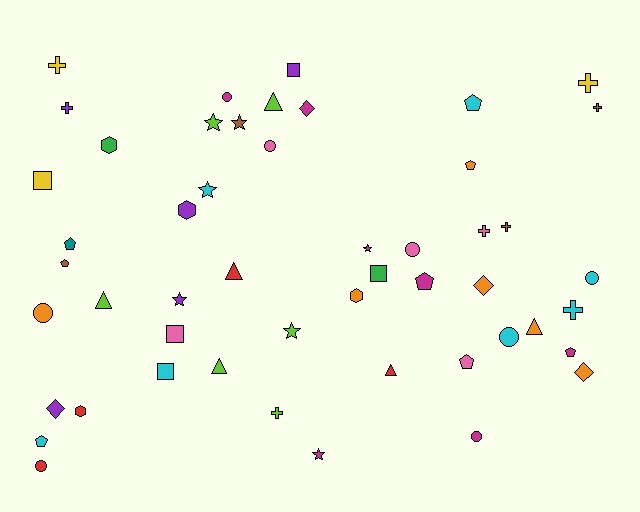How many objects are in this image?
There are 50 objects.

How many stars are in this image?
There are 7 stars.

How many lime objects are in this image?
There are 6 lime objects.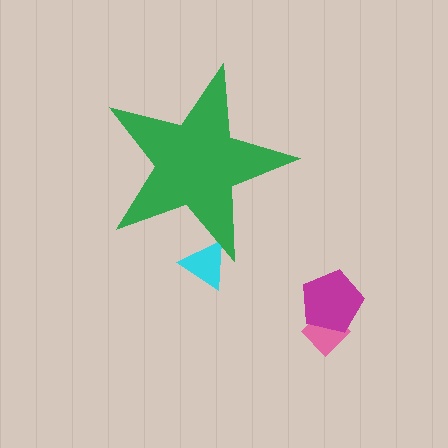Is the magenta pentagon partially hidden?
No, the magenta pentagon is fully visible.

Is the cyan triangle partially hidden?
Yes, the cyan triangle is partially hidden behind the green star.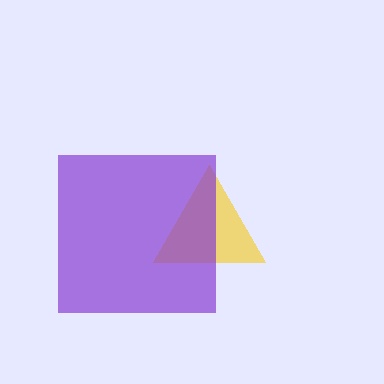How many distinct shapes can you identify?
There are 2 distinct shapes: a yellow triangle, a purple square.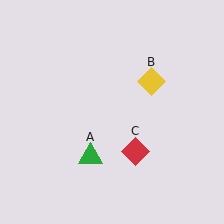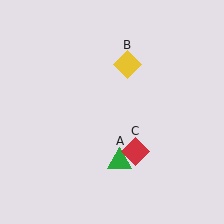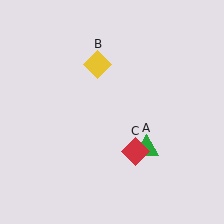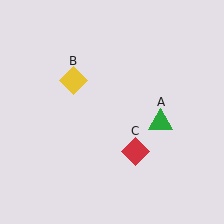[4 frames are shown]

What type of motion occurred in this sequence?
The green triangle (object A), yellow diamond (object B) rotated counterclockwise around the center of the scene.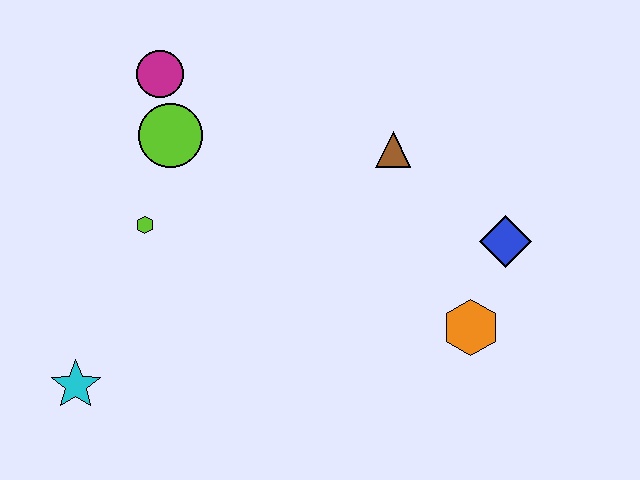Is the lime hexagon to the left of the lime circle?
Yes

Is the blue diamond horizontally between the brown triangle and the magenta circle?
No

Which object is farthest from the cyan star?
The blue diamond is farthest from the cyan star.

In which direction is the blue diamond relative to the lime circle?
The blue diamond is to the right of the lime circle.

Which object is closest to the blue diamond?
The orange hexagon is closest to the blue diamond.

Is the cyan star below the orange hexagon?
Yes